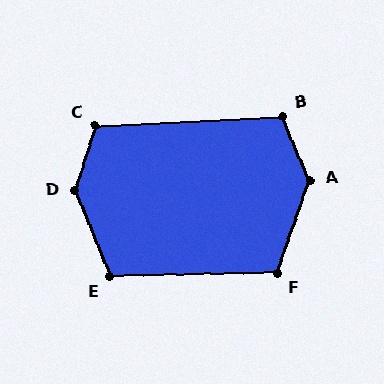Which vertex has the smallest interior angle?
F, at approximately 110 degrees.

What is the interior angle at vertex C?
Approximately 110 degrees (obtuse).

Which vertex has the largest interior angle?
D, at approximately 140 degrees.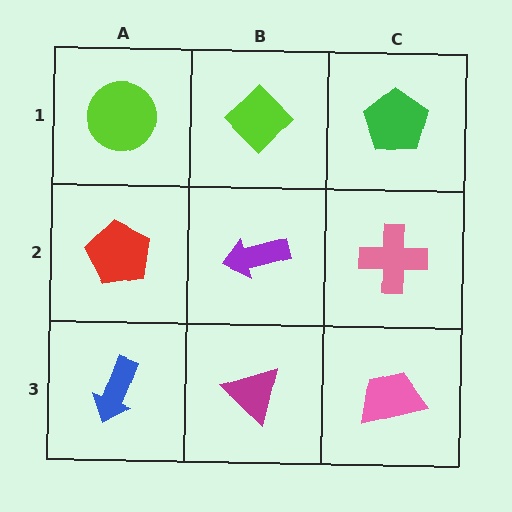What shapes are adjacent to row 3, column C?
A pink cross (row 2, column C), a magenta triangle (row 3, column B).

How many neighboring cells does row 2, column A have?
3.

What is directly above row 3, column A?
A red pentagon.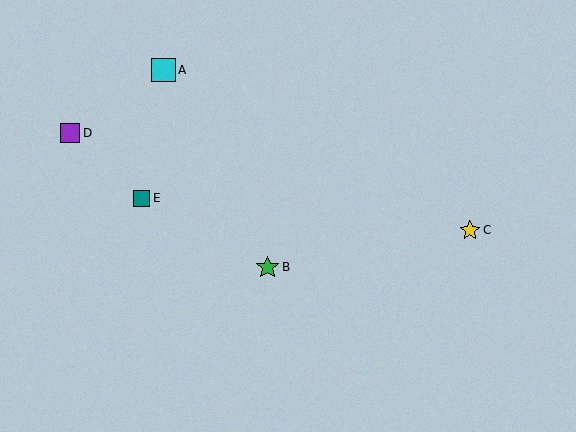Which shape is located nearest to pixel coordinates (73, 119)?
The purple square (labeled D) at (70, 133) is nearest to that location.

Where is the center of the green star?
The center of the green star is at (268, 267).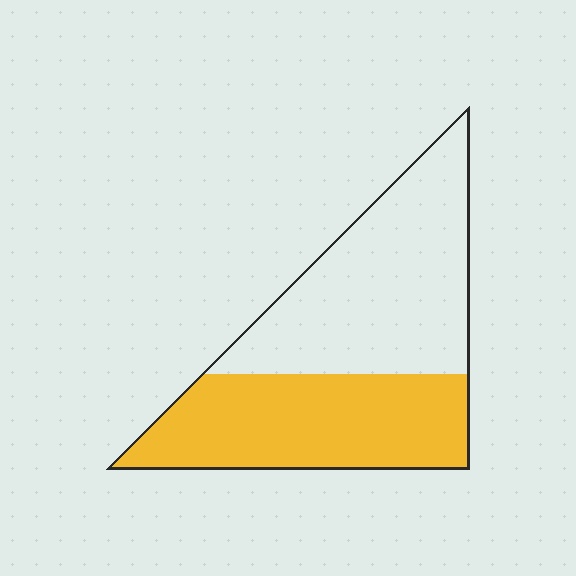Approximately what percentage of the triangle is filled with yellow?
Approximately 45%.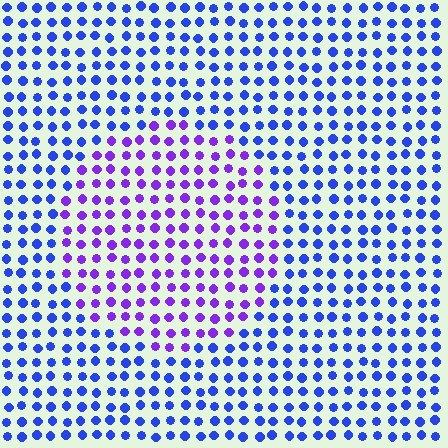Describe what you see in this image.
The image is filled with small blue elements in a uniform arrangement. A circle-shaped region is visible where the elements are tinted to a slightly different hue, forming a subtle color boundary.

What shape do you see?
I see a circle.